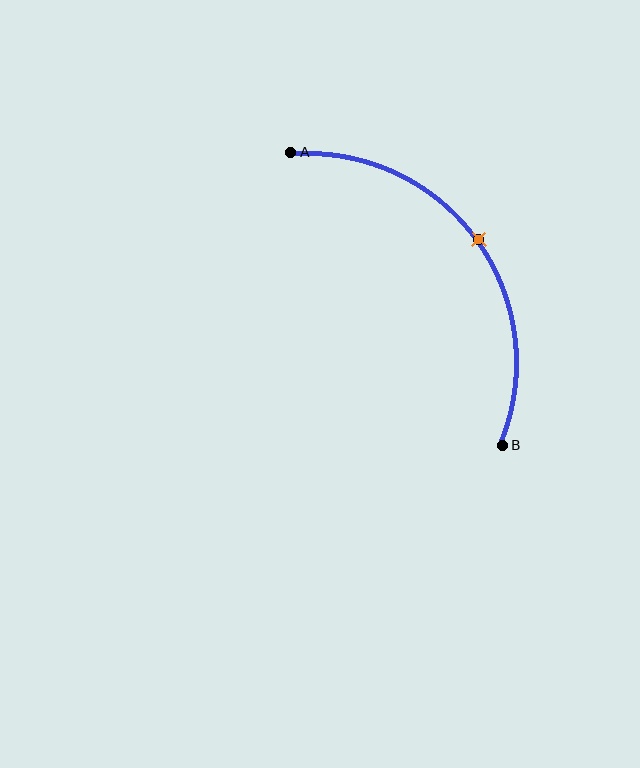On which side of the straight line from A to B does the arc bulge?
The arc bulges above and to the right of the straight line connecting A and B.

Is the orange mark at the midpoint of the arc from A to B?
Yes. The orange mark lies on the arc at equal arc-length from both A and B — it is the arc midpoint.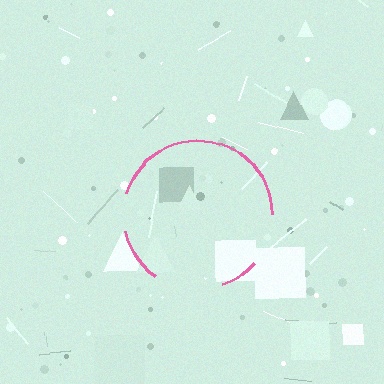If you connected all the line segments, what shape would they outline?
They would outline a circle.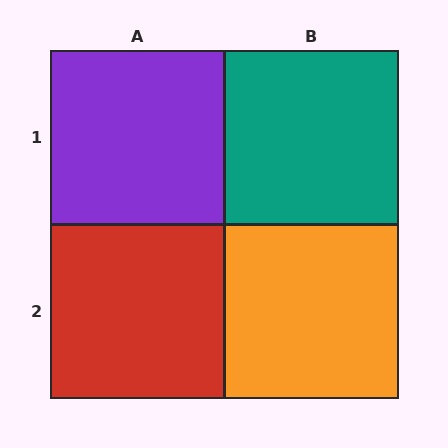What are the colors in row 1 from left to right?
Purple, teal.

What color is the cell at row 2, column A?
Red.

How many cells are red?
1 cell is red.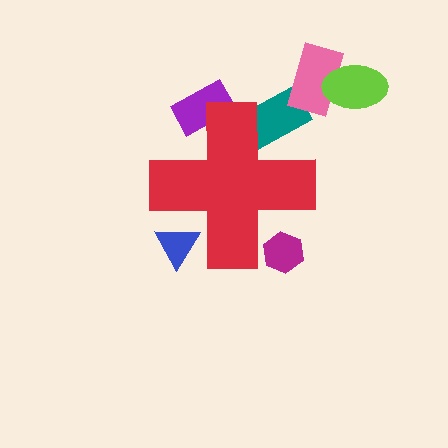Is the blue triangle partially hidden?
Yes, the blue triangle is partially hidden behind the red cross.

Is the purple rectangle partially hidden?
Yes, the purple rectangle is partially hidden behind the red cross.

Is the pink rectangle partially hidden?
No, the pink rectangle is fully visible.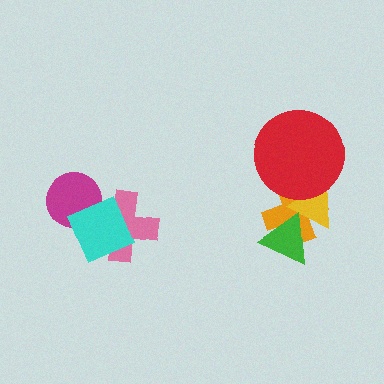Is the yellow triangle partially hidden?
Yes, it is partially covered by another shape.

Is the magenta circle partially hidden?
Yes, it is partially covered by another shape.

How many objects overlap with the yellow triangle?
3 objects overlap with the yellow triangle.